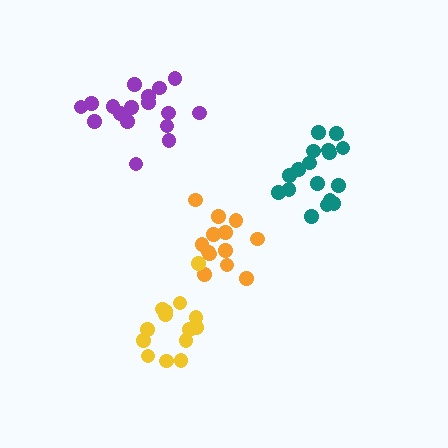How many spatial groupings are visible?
There are 4 spatial groupings.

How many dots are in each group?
Group 1: 17 dots, Group 2: 17 dots, Group 3: 13 dots, Group 4: 14 dots (61 total).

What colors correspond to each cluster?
The clusters are colored: teal, purple, orange, yellow.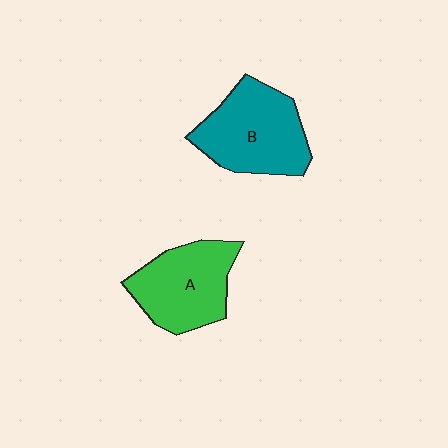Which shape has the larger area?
Shape B (teal).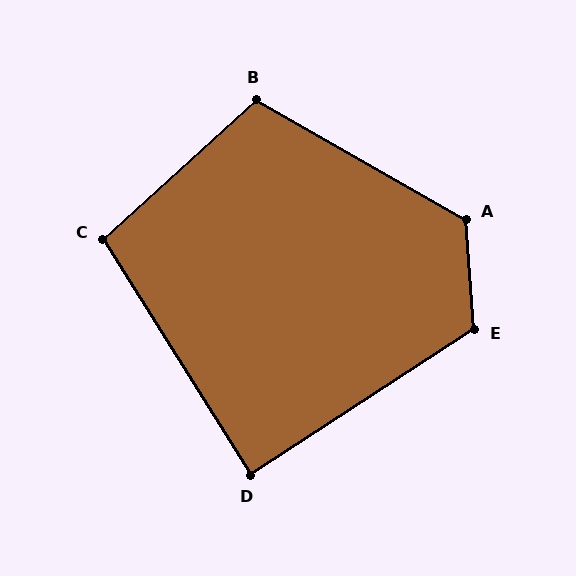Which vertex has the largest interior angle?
A, at approximately 124 degrees.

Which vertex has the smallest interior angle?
D, at approximately 89 degrees.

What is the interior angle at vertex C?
Approximately 100 degrees (obtuse).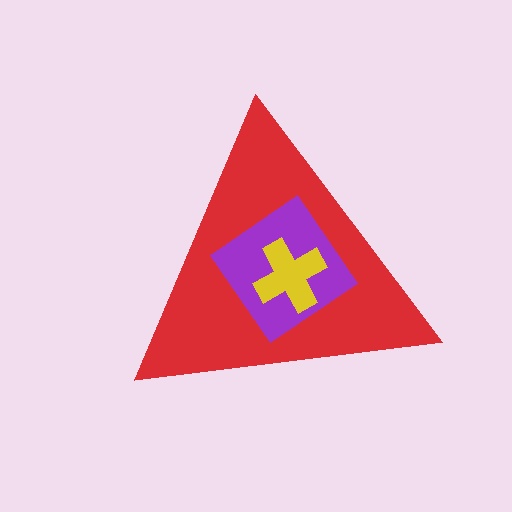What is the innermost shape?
The yellow cross.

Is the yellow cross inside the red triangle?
Yes.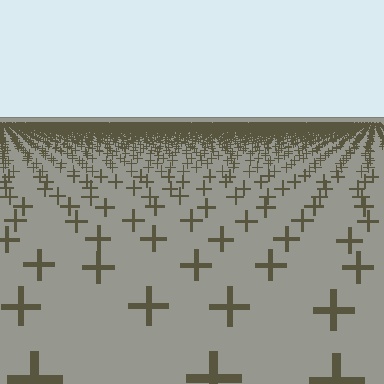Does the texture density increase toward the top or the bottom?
Density increases toward the top.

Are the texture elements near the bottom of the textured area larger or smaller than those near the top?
Larger. Near the bottom, elements are closer to the viewer and appear at a bigger on-screen size.